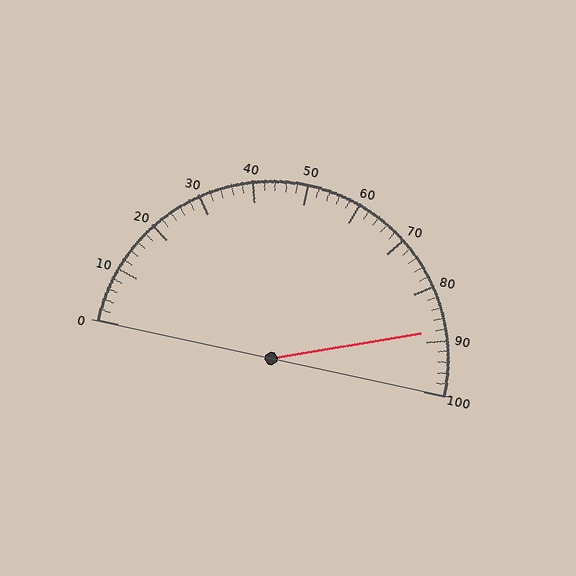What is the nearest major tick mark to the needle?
The nearest major tick mark is 90.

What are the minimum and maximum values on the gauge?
The gauge ranges from 0 to 100.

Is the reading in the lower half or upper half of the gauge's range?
The reading is in the upper half of the range (0 to 100).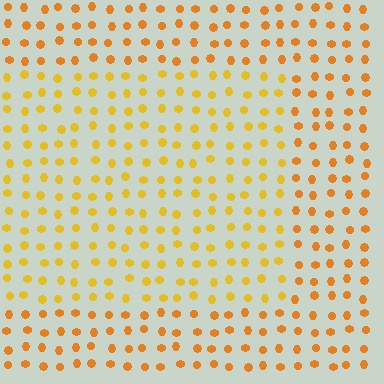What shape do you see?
I see a rectangle.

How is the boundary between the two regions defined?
The boundary is defined purely by a slight shift in hue (about 19 degrees). Spacing, size, and orientation are identical on both sides.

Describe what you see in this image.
The image is filled with small orange elements in a uniform arrangement. A rectangle-shaped region is visible where the elements are tinted to a slightly different hue, forming a subtle color boundary.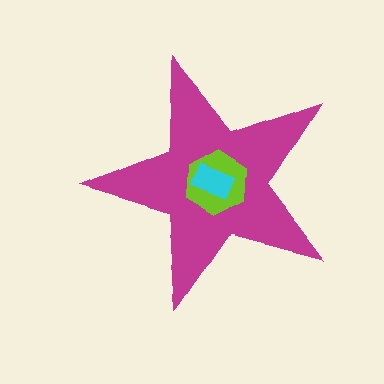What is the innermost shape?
The cyan rectangle.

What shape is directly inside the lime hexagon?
The cyan rectangle.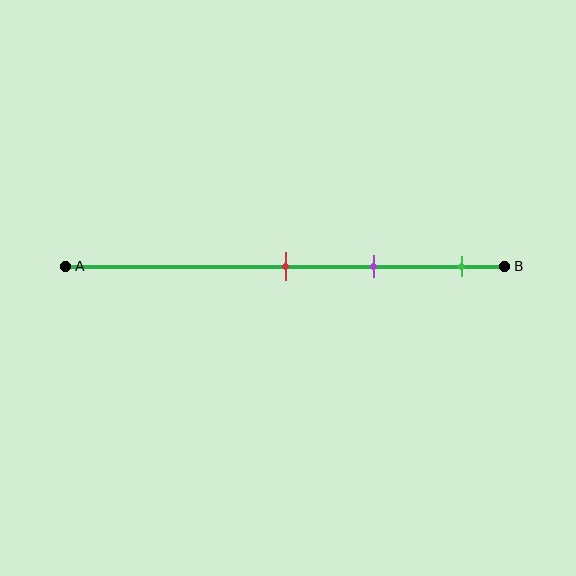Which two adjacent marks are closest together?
The red and purple marks are the closest adjacent pair.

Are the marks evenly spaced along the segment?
Yes, the marks are approximately evenly spaced.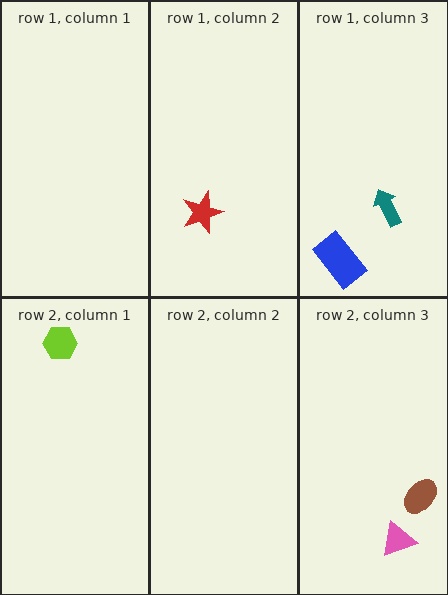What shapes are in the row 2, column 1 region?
The lime hexagon.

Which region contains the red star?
The row 1, column 2 region.